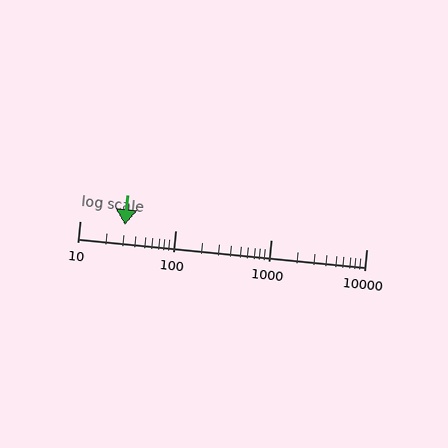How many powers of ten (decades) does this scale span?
The scale spans 3 decades, from 10 to 10000.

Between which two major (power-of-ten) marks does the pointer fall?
The pointer is between 10 and 100.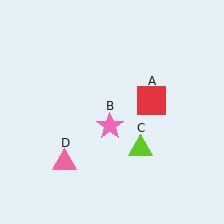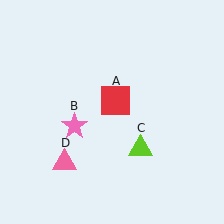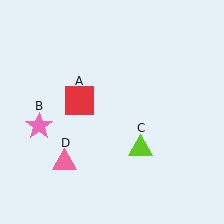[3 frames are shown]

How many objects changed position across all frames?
2 objects changed position: red square (object A), pink star (object B).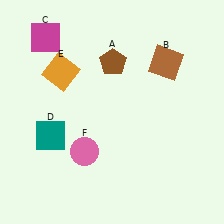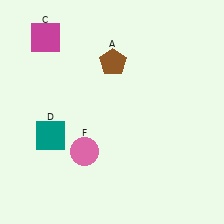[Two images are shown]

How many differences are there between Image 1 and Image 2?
There are 2 differences between the two images.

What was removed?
The brown square (B), the orange square (E) were removed in Image 2.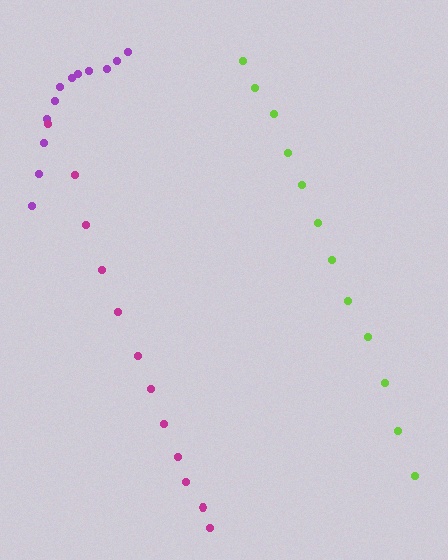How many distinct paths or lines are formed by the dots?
There are 3 distinct paths.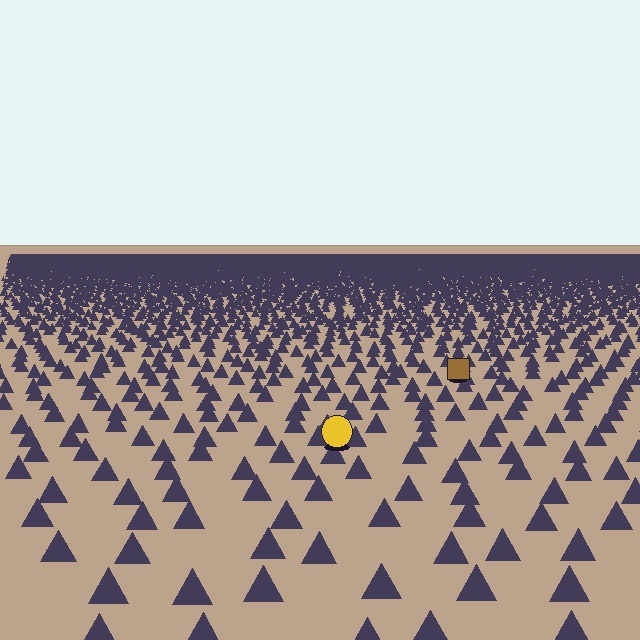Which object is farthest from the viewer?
The brown square is farthest from the viewer. It appears smaller and the ground texture around it is denser.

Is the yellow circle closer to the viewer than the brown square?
Yes. The yellow circle is closer — you can tell from the texture gradient: the ground texture is coarser near it.